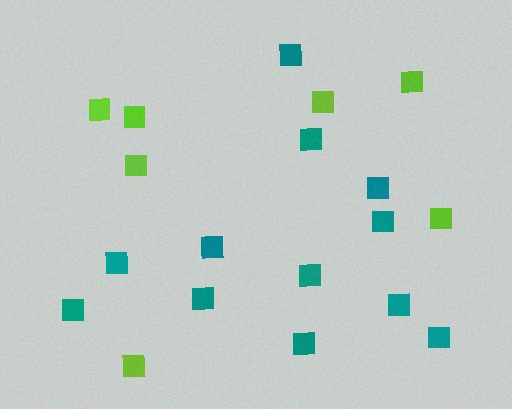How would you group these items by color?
There are 2 groups: one group of lime squares (7) and one group of teal squares (12).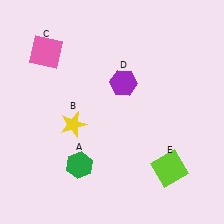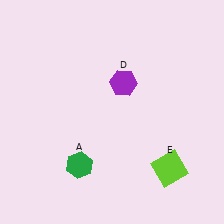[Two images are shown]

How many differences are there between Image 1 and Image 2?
There are 2 differences between the two images.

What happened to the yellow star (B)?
The yellow star (B) was removed in Image 2. It was in the bottom-left area of Image 1.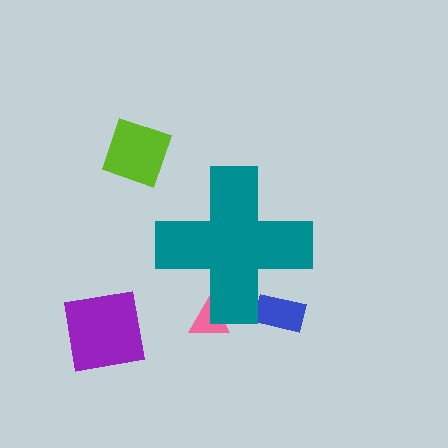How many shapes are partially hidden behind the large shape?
2 shapes are partially hidden.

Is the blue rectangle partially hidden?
Yes, the blue rectangle is partially hidden behind the teal cross.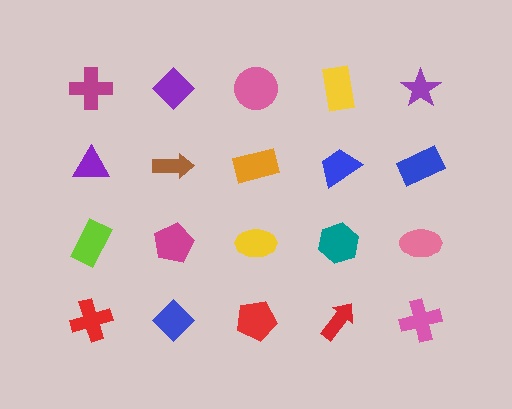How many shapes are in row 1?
5 shapes.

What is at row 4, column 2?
A blue diamond.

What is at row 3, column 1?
A lime rectangle.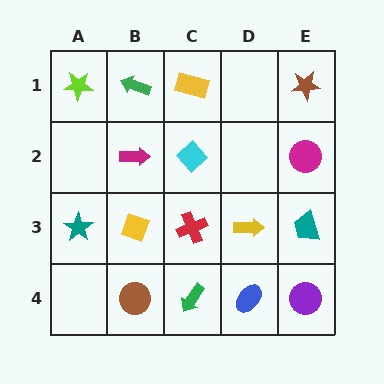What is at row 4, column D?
A blue ellipse.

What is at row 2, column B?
A magenta arrow.